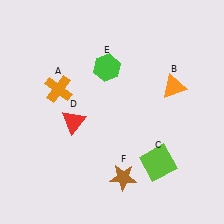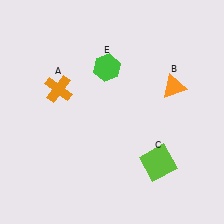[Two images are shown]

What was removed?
The red triangle (D), the brown star (F) were removed in Image 2.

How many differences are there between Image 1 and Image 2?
There are 2 differences between the two images.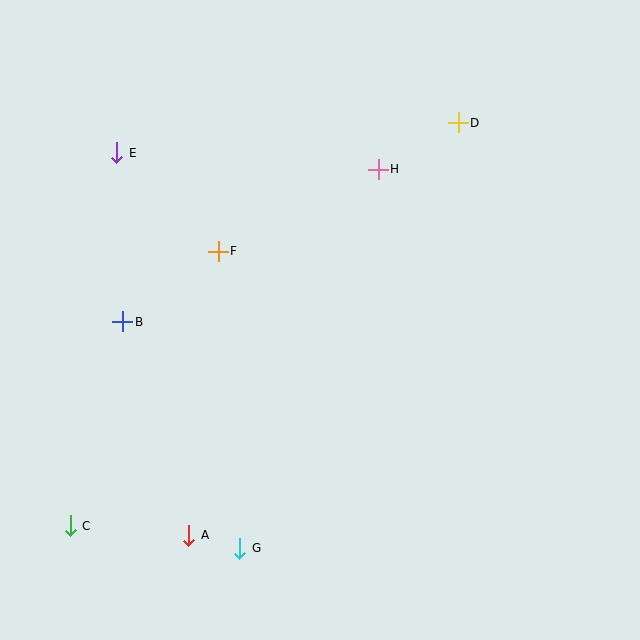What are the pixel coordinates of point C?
Point C is at (70, 526).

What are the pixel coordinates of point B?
Point B is at (123, 322).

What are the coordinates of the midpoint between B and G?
The midpoint between B and G is at (181, 435).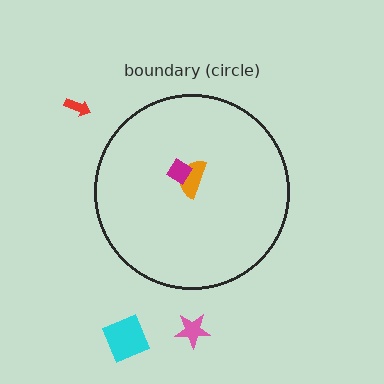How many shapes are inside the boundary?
2 inside, 3 outside.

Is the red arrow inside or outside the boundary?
Outside.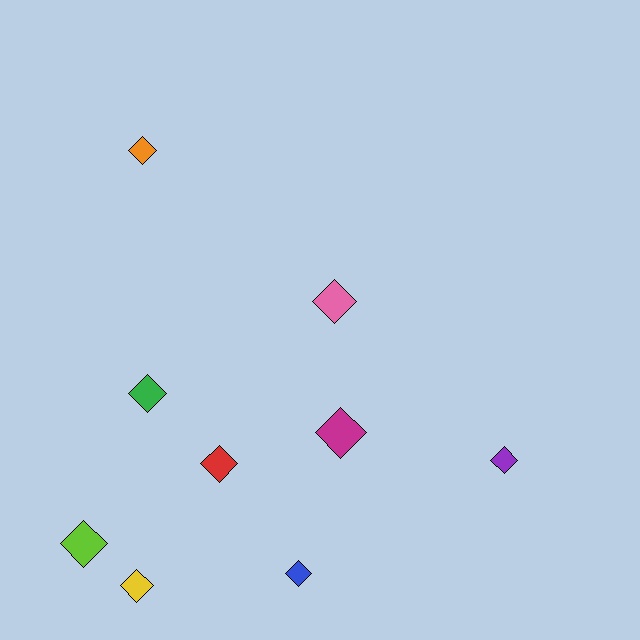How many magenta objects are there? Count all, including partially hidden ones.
There is 1 magenta object.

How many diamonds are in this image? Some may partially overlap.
There are 9 diamonds.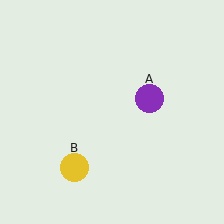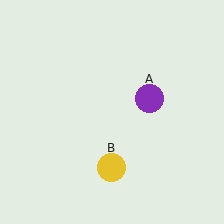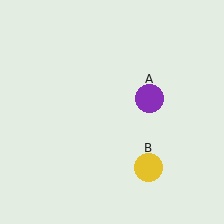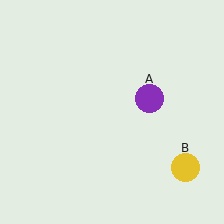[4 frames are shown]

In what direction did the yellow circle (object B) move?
The yellow circle (object B) moved right.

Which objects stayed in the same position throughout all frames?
Purple circle (object A) remained stationary.